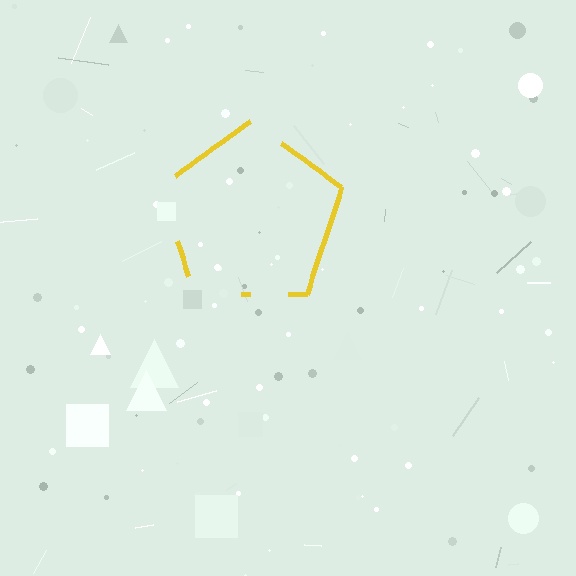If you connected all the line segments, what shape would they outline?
They would outline a pentagon.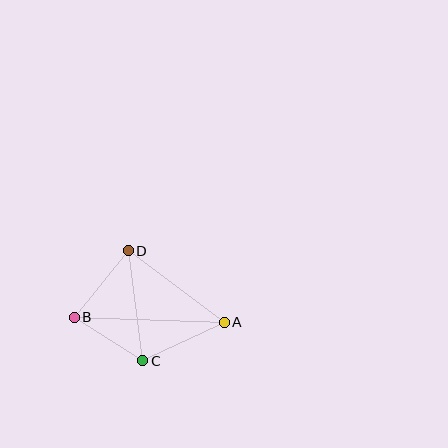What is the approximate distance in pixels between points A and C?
The distance between A and C is approximately 90 pixels.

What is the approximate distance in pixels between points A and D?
The distance between A and D is approximately 120 pixels.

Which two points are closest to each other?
Points B and C are closest to each other.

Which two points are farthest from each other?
Points A and B are farthest from each other.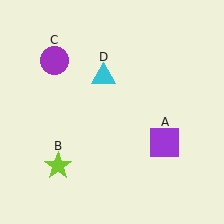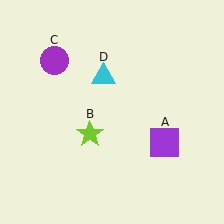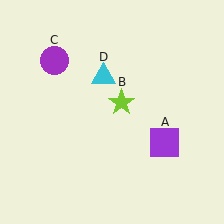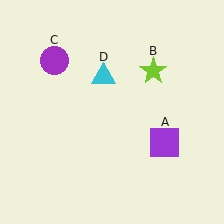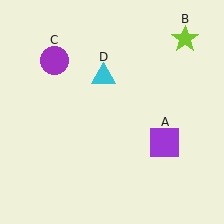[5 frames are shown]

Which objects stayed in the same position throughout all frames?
Purple square (object A) and purple circle (object C) and cyan triangle (object D) remained stationary.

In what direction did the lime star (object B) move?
The lime star (object B) moved up and to the right.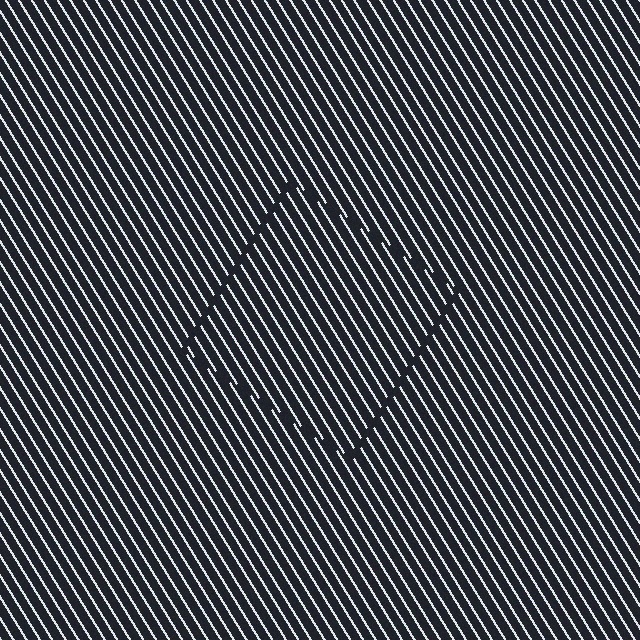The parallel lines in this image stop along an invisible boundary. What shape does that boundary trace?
An illusory square. The interior of the shape contains the same grating, shifted by half a period — the contour is defined by the phase discontinuity where line-ends from the inner and outer gratings abut.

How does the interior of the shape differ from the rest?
The interior of the shape contains the same grating, shifted by half a period — the contour is defined by the phase discontinuity where line-ends from the inner and outer gratings abut.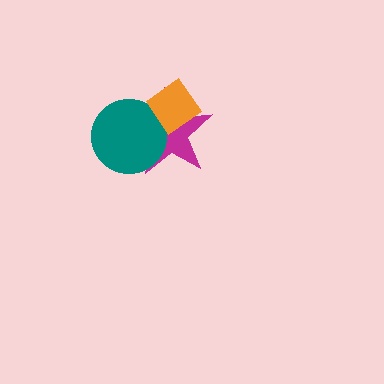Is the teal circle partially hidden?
Yes, it is partially covered by another shape.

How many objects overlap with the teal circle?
2 objects overlap with the teal circle.